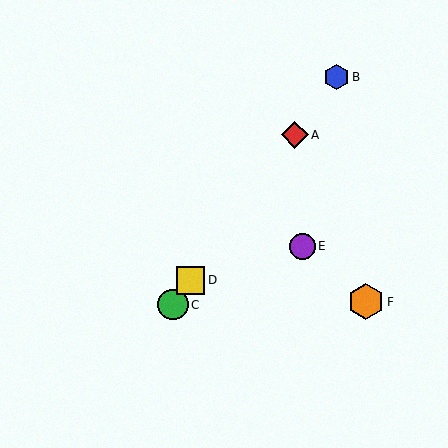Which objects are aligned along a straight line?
Objects A, B, C, D are aligned along a straight line.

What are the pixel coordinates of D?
Object D is at (190, 280).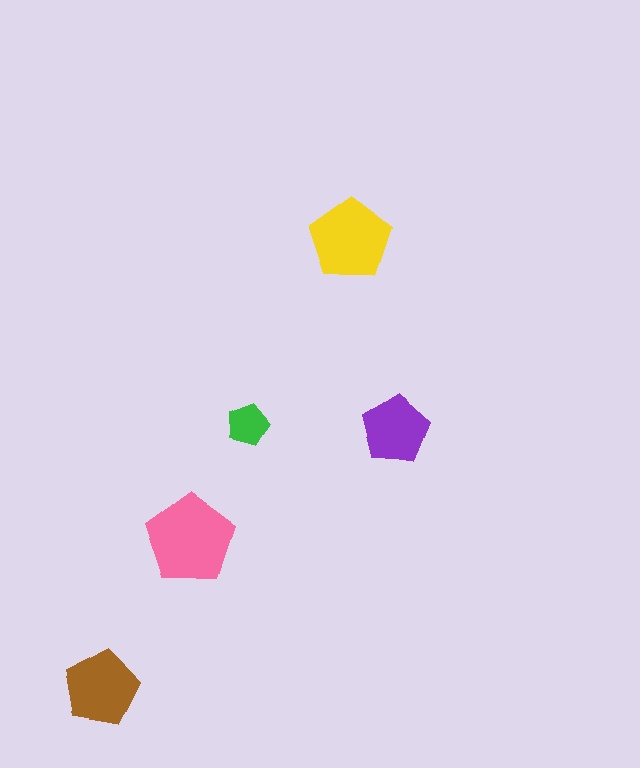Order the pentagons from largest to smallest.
the pink one, the yellow one, the brown one, the purple one, the green one.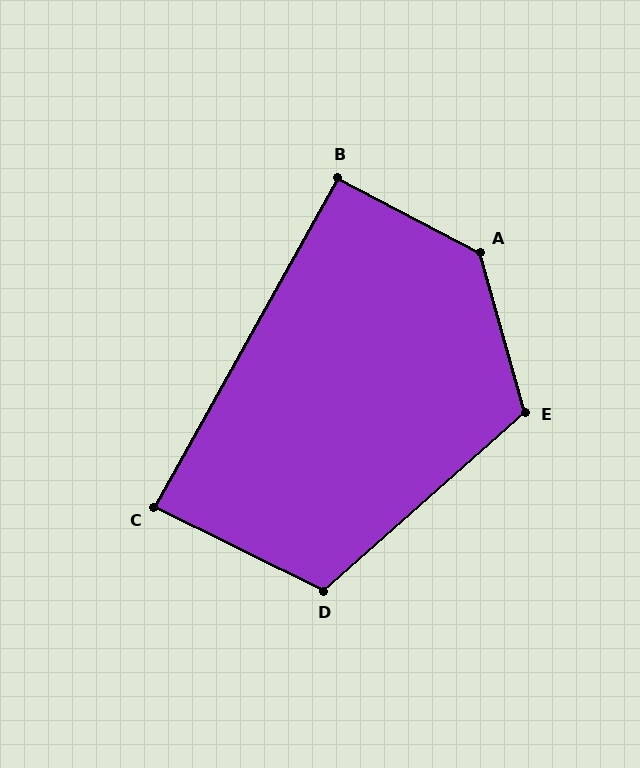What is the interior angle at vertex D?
Approximately 112 degrees (obtuse).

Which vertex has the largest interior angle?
A, at approximately 134 degrees.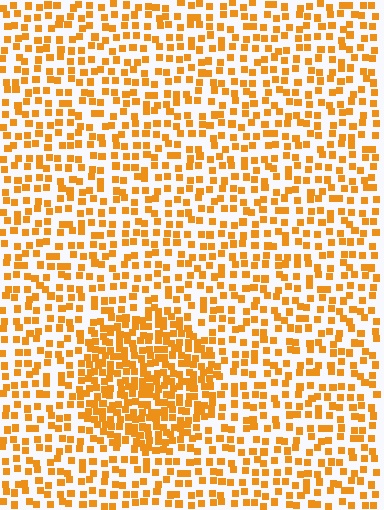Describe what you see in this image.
The image contains small orange elements arranged at two different densities. A circle-shaped region is visible where the elements are more densely packed than the surrounding area.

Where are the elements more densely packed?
The elements are more densely packed inside the circle boundary.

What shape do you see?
I see a circle.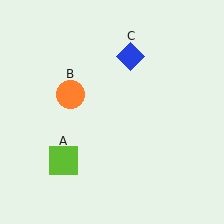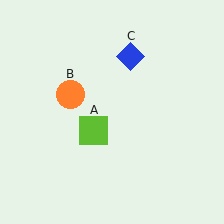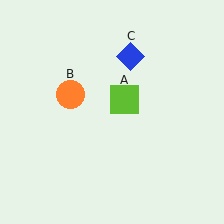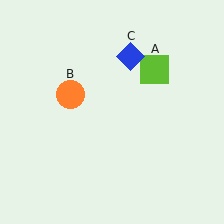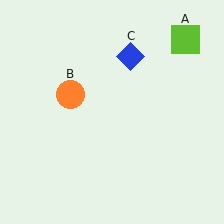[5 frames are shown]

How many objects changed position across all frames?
1 object changed position: lime square (object A).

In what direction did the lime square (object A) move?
The lime square (object A) moved up and to the right.